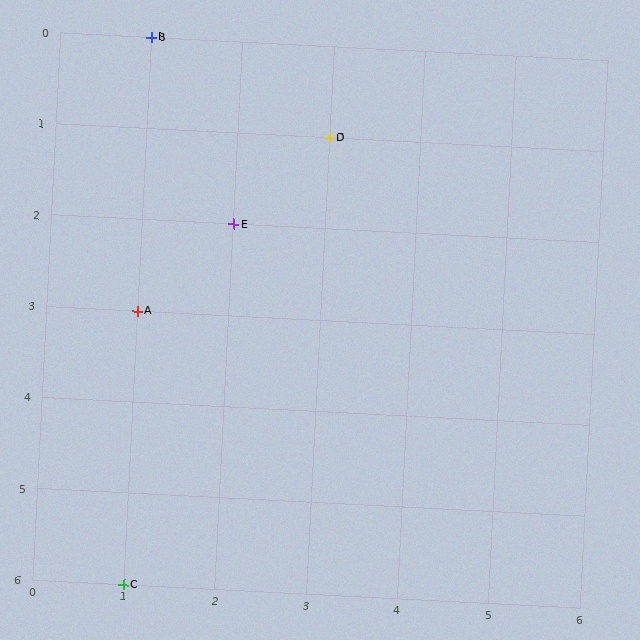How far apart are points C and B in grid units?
Points C and B are 6 rows apart.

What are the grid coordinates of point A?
Point A is at grid coordinates (1, 3).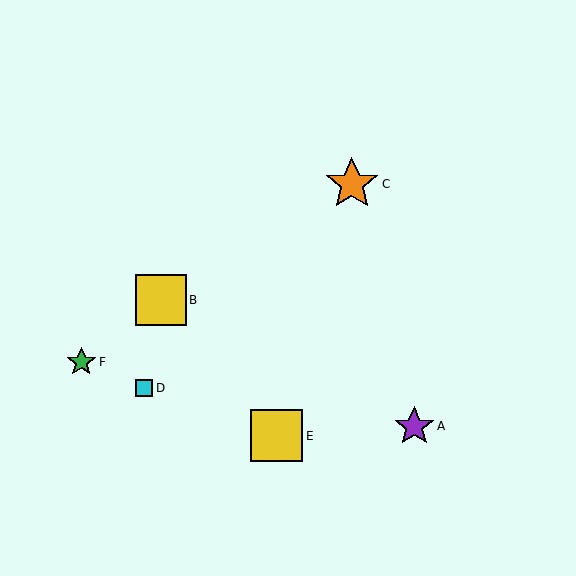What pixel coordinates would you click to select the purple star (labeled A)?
Click at (414, 426) to select the purple star A.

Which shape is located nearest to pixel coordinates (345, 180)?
The orange star (labeled C) at (352, 184) is nearest to that location.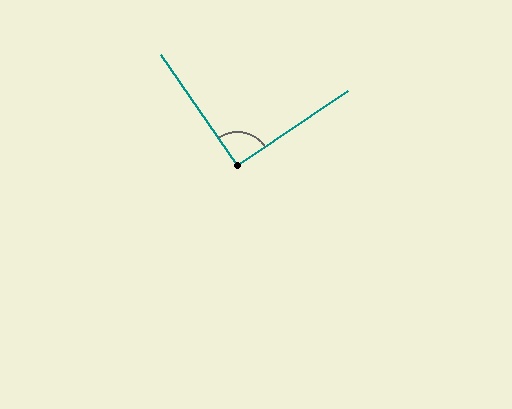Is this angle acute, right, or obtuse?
It is approximately a right angle.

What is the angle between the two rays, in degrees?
Approximately 90 degrees.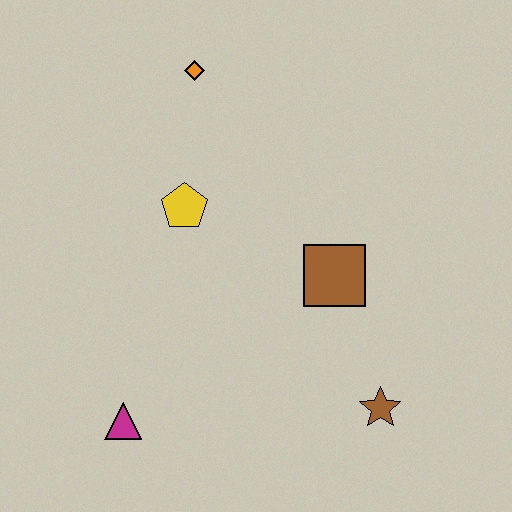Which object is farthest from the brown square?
The magenta triangle is farthest from the brown square.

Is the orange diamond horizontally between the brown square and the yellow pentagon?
Yes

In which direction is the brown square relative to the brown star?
The brown square is above the brown star.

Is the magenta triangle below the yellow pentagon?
Yes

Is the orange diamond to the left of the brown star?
Yes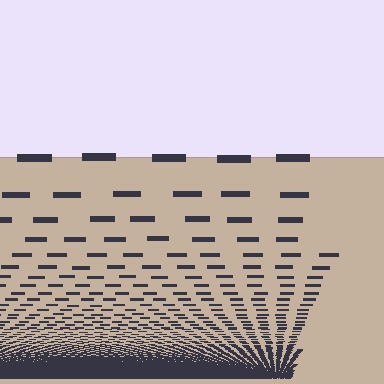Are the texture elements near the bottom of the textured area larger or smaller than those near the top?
Smaller. The gradient is inverted — elements near the bottom are smaller and denser.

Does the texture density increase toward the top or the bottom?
Density increases toward the bottom.